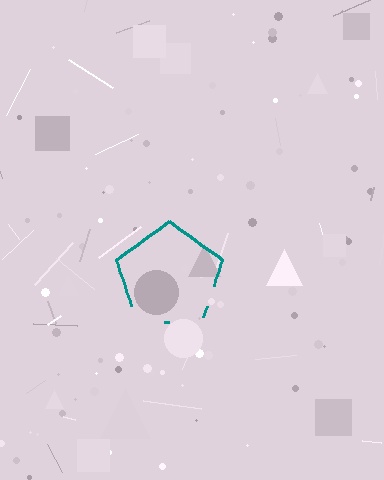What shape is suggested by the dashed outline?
The dashed outline suggests a pentagon.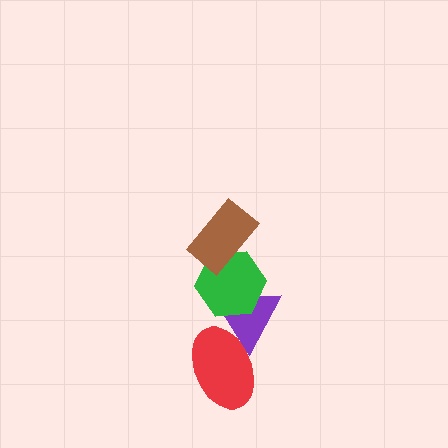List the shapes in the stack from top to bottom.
From top to bottom: the brown rectangle, the green hexagon, the purple triangle, the red ellipse.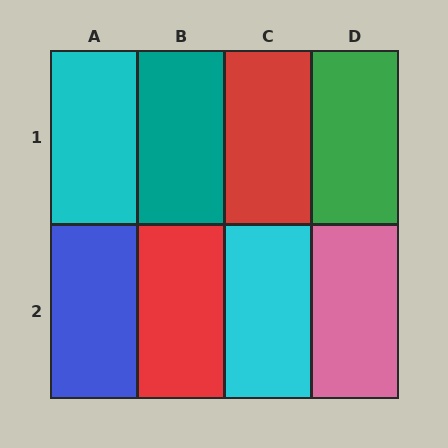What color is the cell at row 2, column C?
Cyan.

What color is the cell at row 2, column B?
Red.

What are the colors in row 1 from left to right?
Cyan, teal, red, green.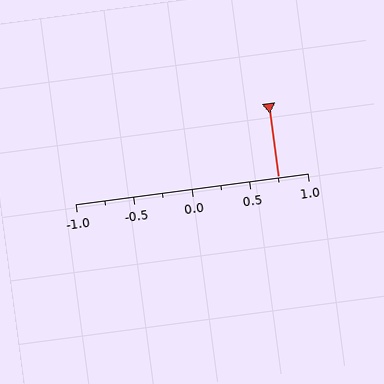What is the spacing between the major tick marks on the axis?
The major ticks are spaced 0.5 apart.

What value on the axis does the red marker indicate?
The marker indicates approximately 0.75.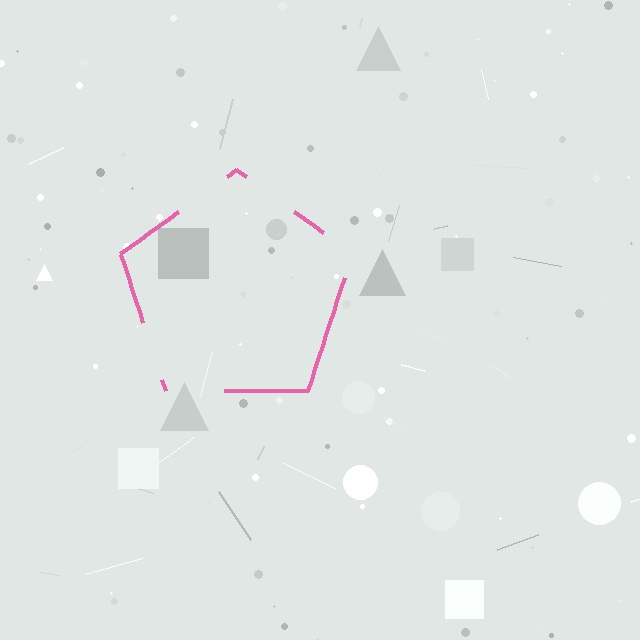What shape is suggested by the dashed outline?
The dashed outline suggests a pentagon.